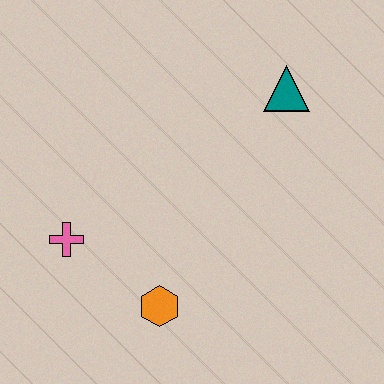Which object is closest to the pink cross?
The orange hexagon is closest to the pink cross.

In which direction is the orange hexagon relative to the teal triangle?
The orange hexagon is below the teal triangle.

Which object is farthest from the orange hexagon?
The teal triangle is farthest from the orange hexagon.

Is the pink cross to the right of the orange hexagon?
No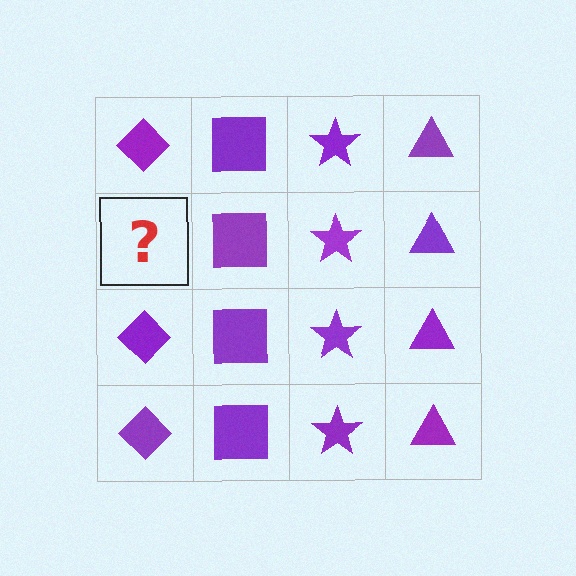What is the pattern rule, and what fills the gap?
The rule is that each column has a consistent shape. The gap should be filled with a purple diamond.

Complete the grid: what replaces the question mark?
The question mark should be replaced with a purple diamond.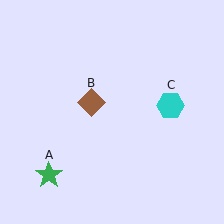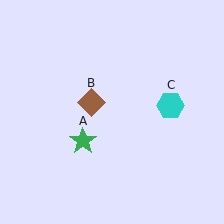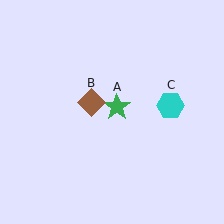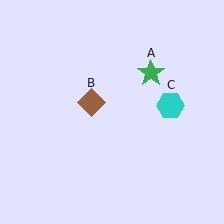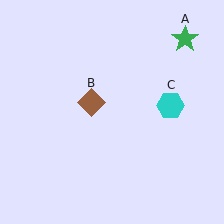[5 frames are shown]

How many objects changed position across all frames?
1 object changed position: green star (object A).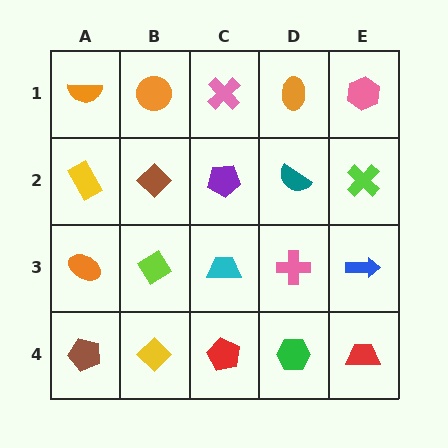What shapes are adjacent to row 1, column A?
A yellow rectangle (row 2, column A), an orange circle (row 1, column B).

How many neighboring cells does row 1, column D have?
3.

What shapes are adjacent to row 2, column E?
A pink hexagon (row 1, column E), a blue arrow (row 3, column E), a teal semicircle (row 2, column D).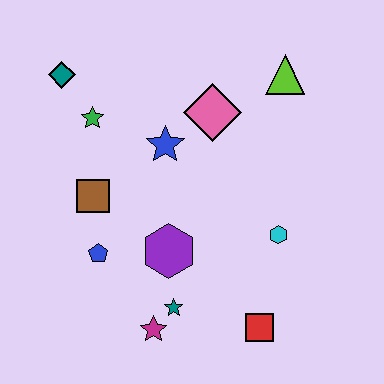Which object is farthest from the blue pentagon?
The lime triangle is farthest from the blue pentagon.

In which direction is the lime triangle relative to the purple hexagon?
The lime triangle is above the purple hexagon.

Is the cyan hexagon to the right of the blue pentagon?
Yes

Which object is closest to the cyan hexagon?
The red square is closest to the cyan hexagon.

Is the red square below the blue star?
Yes